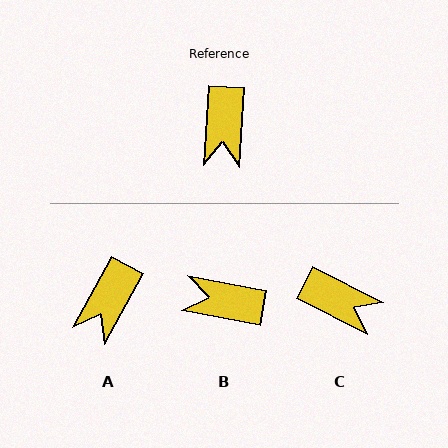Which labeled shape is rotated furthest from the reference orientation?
B, about 97 degrees away.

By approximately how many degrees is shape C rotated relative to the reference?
Approximately 67 degrees counter-clockwise.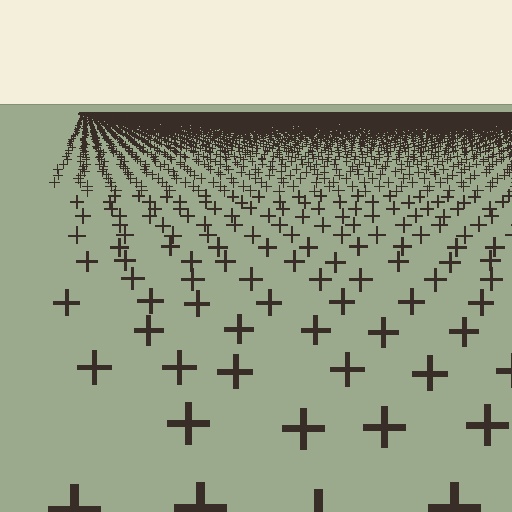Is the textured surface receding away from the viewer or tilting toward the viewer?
The surface is receding away from the viewer. Texture elements get smaller and denser toward the top.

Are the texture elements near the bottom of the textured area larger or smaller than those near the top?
Larger. Near the bottom, elements are closer to the viewer and appear at a bigger on-screen size.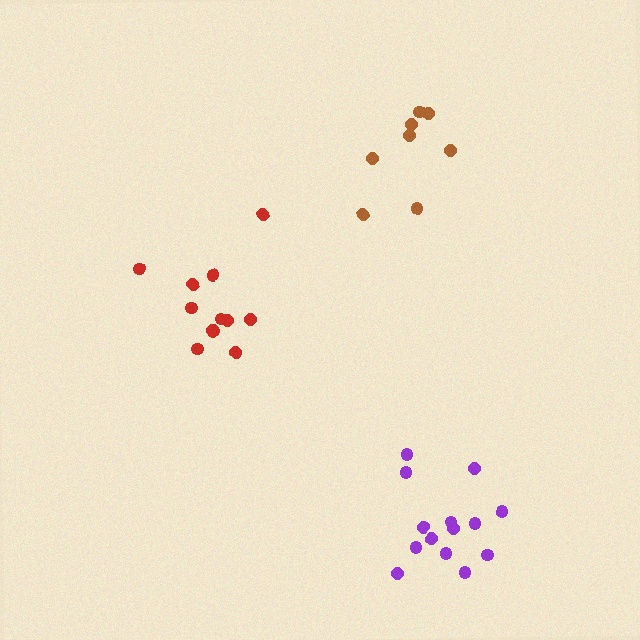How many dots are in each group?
Group 1: 12 dots, Group 2: 14 dots, Group 3: 8 dots (34 total).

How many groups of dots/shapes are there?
There are 3 groups.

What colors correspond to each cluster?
The clusters are colored: red, purple, brown.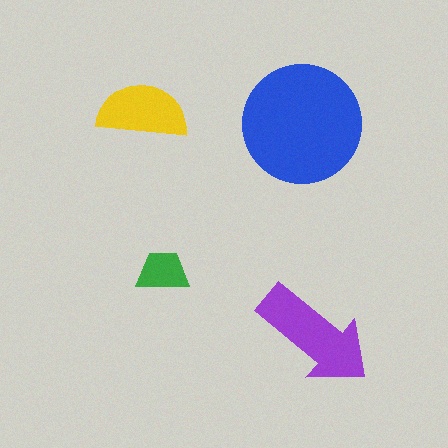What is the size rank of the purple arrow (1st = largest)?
2nd.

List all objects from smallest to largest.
The green trapezoid, the yellow semicircle, the purple arrow, the blue circle.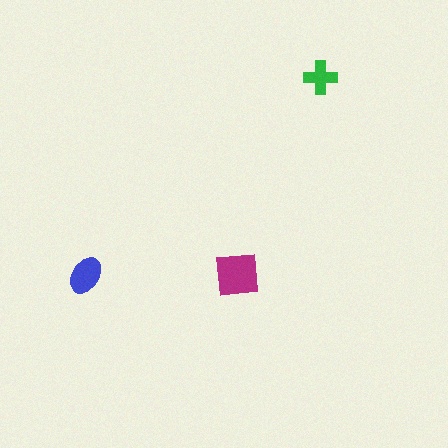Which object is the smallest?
The green cross.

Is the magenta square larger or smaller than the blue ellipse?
Larger.